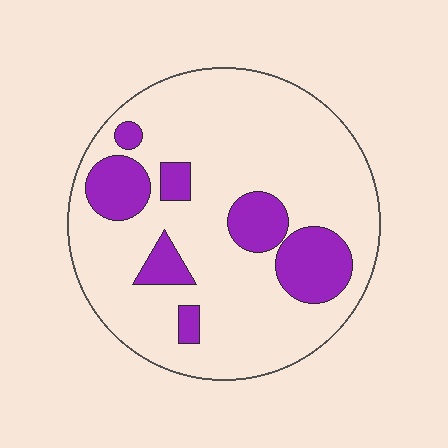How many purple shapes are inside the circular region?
7.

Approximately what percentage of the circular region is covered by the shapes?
Approximately 20%.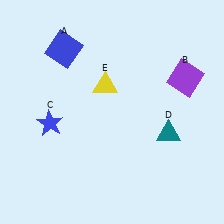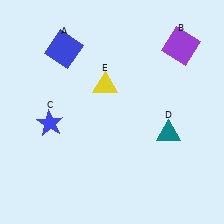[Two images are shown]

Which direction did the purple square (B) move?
The purple square (B) moved up.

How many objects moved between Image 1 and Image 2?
1 object moved between the two images.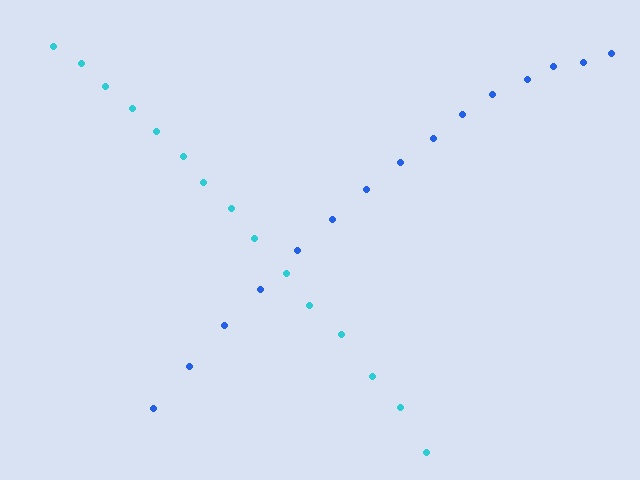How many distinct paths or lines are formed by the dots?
There are 2 distinct paths.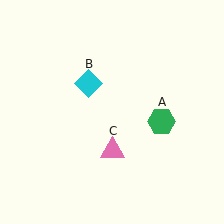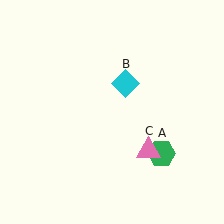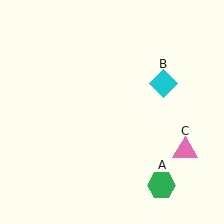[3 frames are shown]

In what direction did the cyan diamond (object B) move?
The cyan diamond (object B) moved right.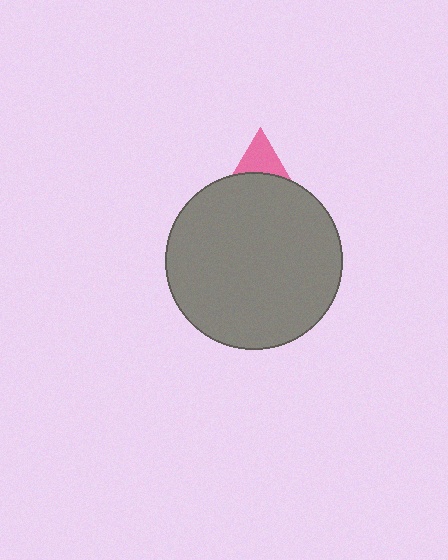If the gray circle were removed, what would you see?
You would see the complete pink triangle.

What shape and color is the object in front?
The object in front is a gray circle.